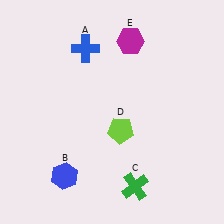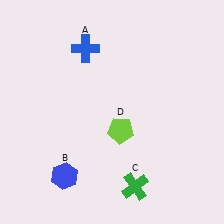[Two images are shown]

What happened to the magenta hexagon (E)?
The magenta hexagon (E) was removed in Image 2. It was in the top-right area of Image 1.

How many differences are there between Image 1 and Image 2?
There is 1 difference between the two images.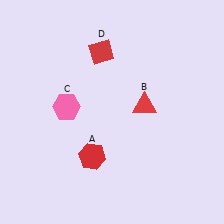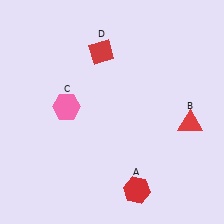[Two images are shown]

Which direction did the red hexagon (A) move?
The red hexagon (A) moved right.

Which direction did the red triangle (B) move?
The red triangle (B) moved right.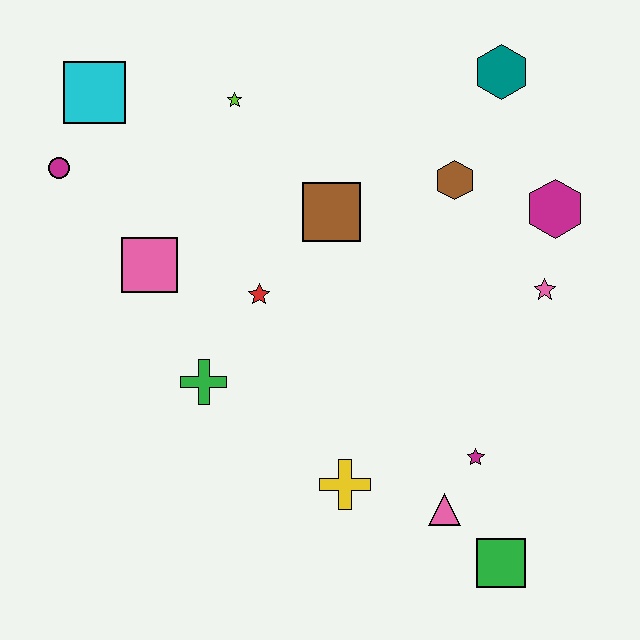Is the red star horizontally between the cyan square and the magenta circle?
No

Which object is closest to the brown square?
The red star is closest to the brown square.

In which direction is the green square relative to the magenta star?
The green square is below the magenta star.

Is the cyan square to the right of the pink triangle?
No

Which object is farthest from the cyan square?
The green square is farthest from the cyan square.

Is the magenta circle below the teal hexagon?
Yes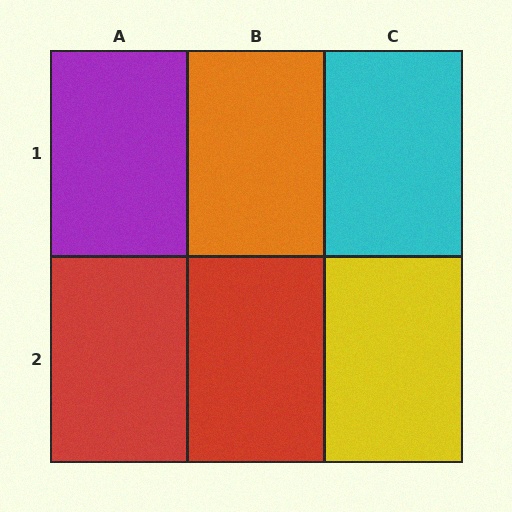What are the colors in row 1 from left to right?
Purple, orange, cyan.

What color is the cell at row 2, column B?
Red.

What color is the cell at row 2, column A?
Red.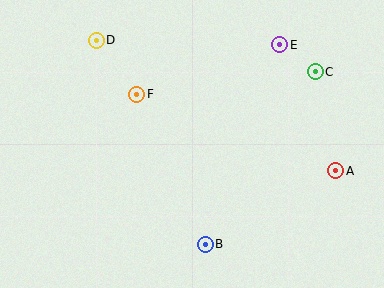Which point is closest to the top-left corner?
Point D is closest to the top-left corner.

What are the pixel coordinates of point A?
Point A is at (336, 171).